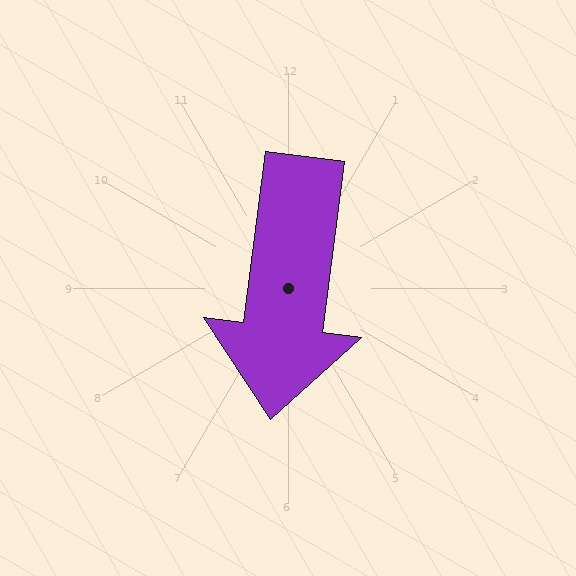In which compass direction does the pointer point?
South.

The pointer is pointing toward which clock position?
Roughly 6 o'clock.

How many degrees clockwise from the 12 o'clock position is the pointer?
Approximately 188 degrees.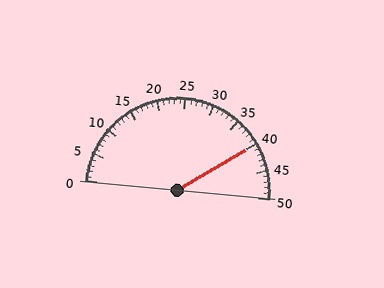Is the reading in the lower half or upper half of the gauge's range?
The reading is in the upper half of the range (0 to 50).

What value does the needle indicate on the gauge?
The needle indicates approximately 40.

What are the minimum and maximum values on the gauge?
The gauge ranges from 0 to 50.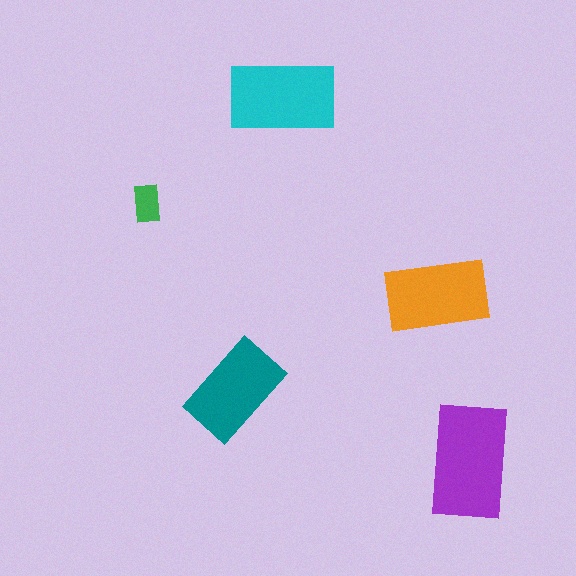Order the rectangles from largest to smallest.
the purple one, the cyan one, the orange one, the teal one, the green one.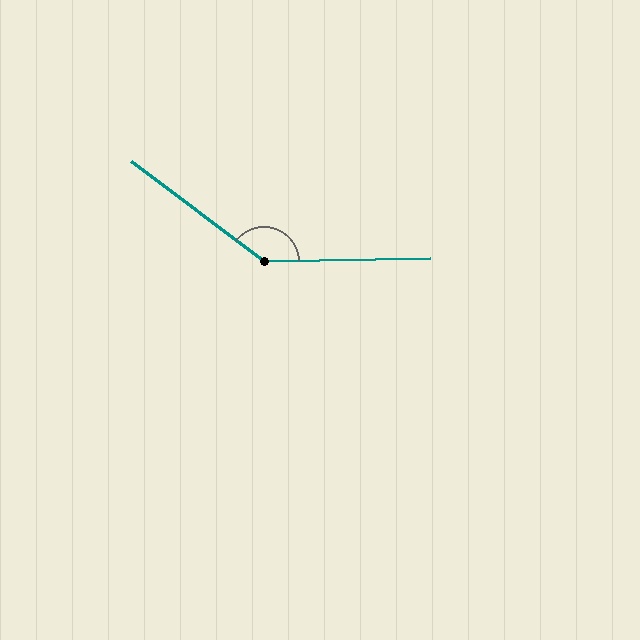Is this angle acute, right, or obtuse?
It is obtuse.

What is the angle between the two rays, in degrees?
Approximately 142 degrees.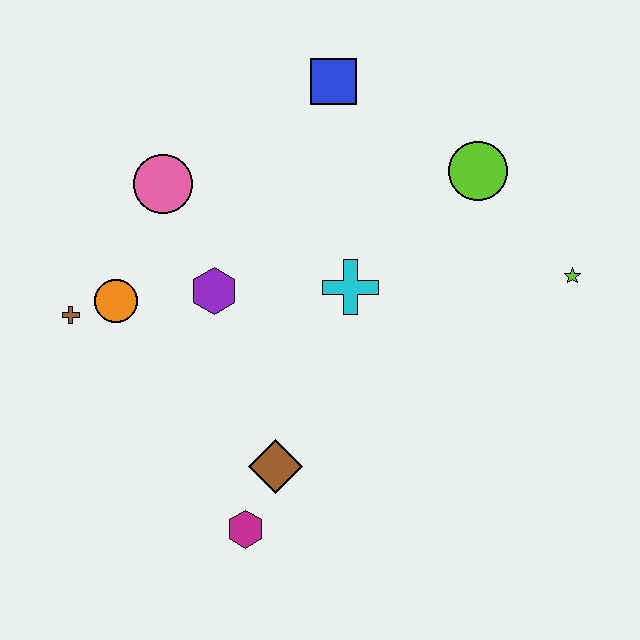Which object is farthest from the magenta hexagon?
The blue square is farthest from the magenta hexagon.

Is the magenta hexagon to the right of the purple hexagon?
Yes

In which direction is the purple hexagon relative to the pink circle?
The purple hexagon is below the pink circle.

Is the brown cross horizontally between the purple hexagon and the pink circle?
No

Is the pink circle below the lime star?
No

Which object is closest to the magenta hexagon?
The brown diamond is closest to the magenta hexagon.